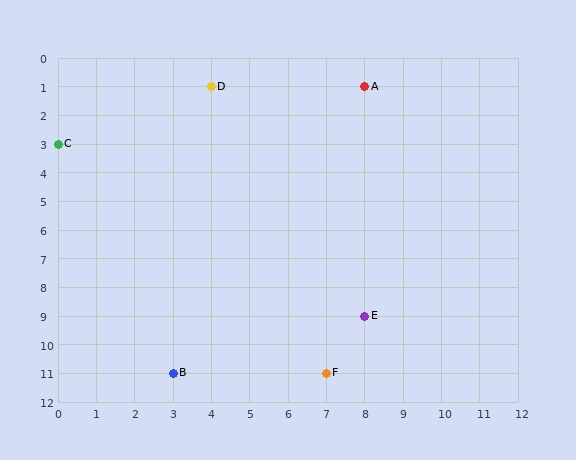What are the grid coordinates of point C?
Point C is at grid coordinates (0, 3).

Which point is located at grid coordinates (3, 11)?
Point B is at (3, 11).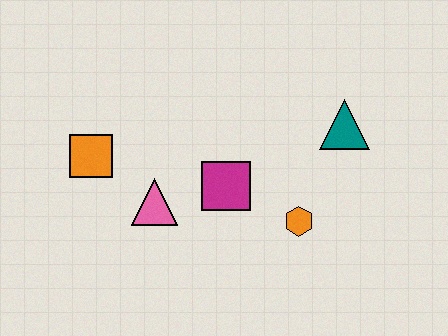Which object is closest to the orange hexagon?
The magenta square is closest to the orange hexagon.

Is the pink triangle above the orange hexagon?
Yes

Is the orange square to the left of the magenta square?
Yes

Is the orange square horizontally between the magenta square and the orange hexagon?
No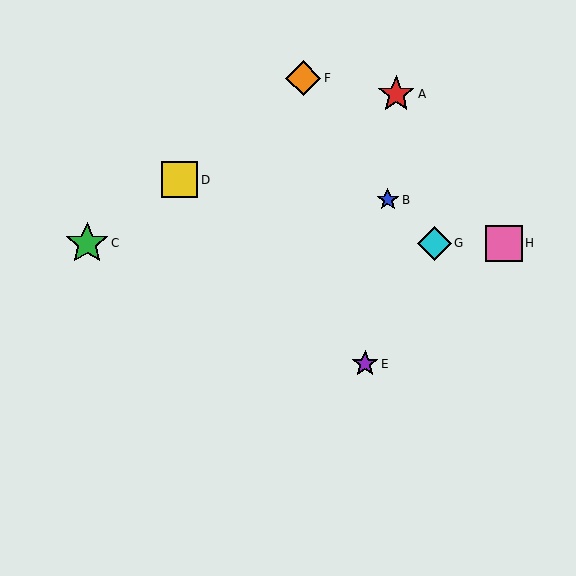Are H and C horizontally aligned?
Yes, both are at y≈243.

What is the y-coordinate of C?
Object C is at y≈243.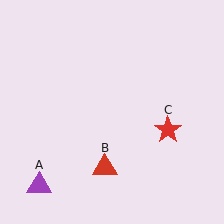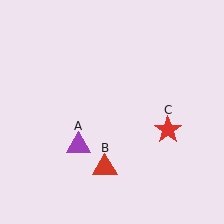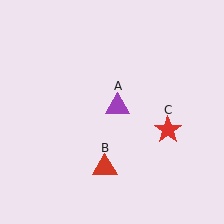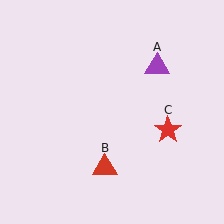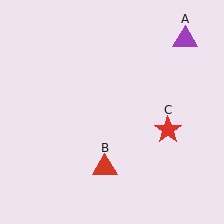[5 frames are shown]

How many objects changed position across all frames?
1 object changed position: purple triangle (object A).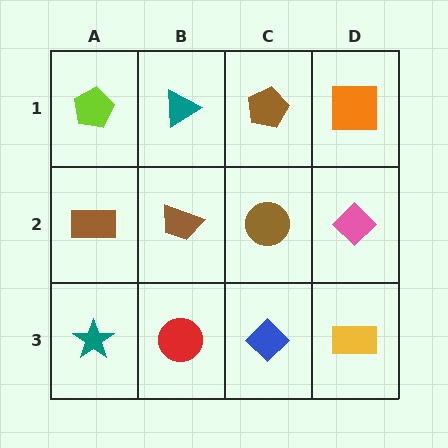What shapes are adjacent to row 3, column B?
A brown trapezoid (row 2, column B), a teal star (row 3, column A), a blue diamond (row 3, column C).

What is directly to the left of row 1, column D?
A brown pentagon.